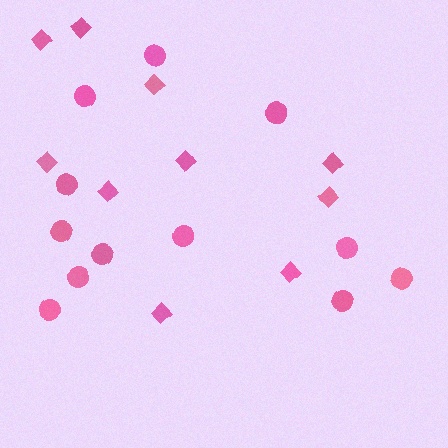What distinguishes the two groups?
There are 2 groups: one group of circles (12) and one group of diamonds (10).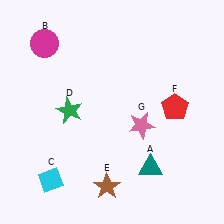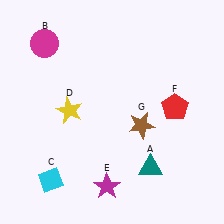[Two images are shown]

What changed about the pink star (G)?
In Image 1, G is pink. In Image 2, it changed to brown.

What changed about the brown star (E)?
In Image 1, E is brown. In Image 2, it changed to magenta.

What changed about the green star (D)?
In Image 1, D is green. In Image 2, it changed to yellow.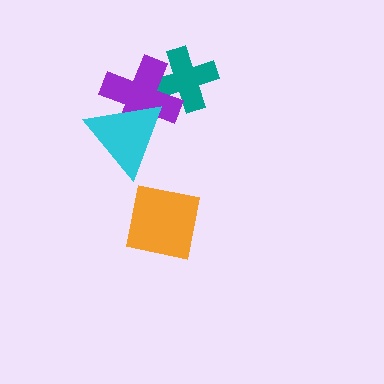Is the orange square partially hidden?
No, no other shape covers it.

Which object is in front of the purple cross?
The cyan triangle is in front of the purple cross.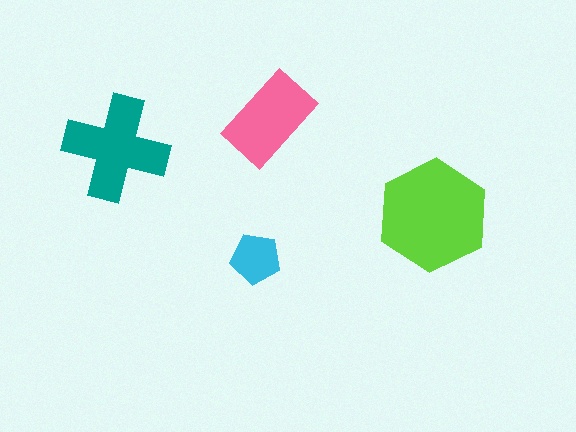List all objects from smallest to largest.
The cyan pentagon, the pink rectangle, the teal cross, the lime hexagon.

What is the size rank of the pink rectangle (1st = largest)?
3rd.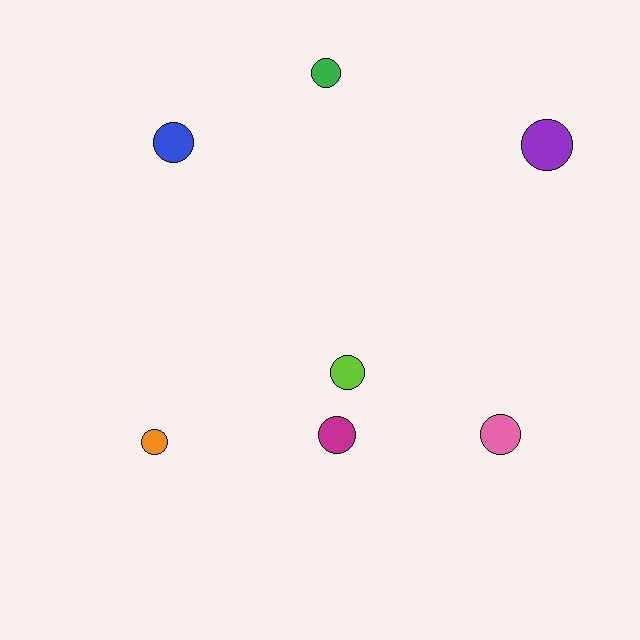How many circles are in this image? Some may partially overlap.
There are 7 circles.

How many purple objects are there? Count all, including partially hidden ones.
There is 1 purple object.